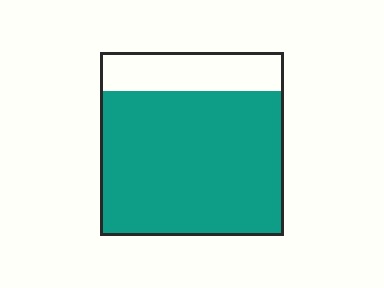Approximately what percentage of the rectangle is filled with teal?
Approximately 80%.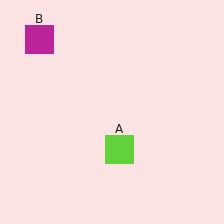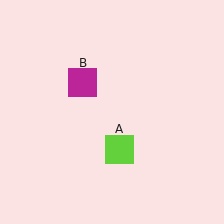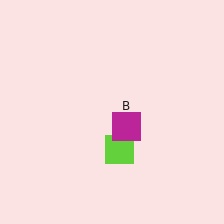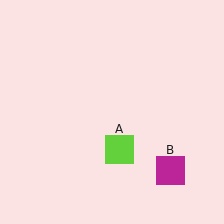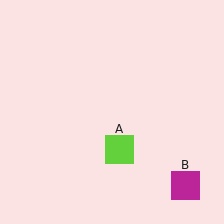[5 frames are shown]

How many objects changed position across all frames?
1 object changed position: magenta square (object B).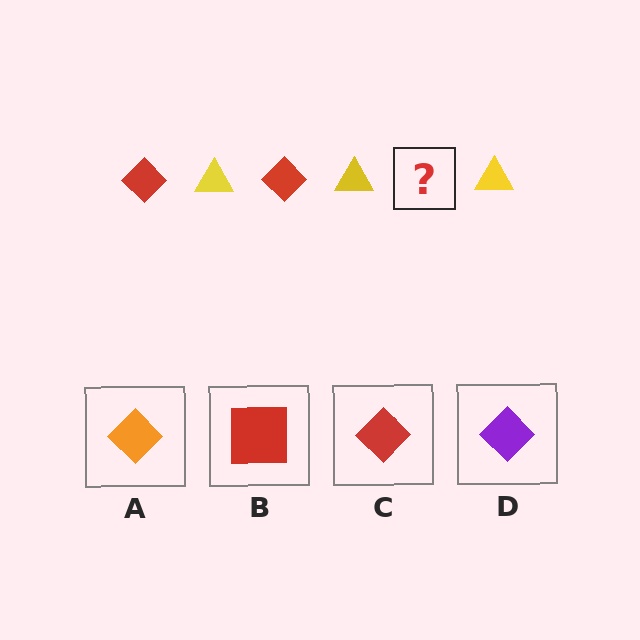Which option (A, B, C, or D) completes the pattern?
C.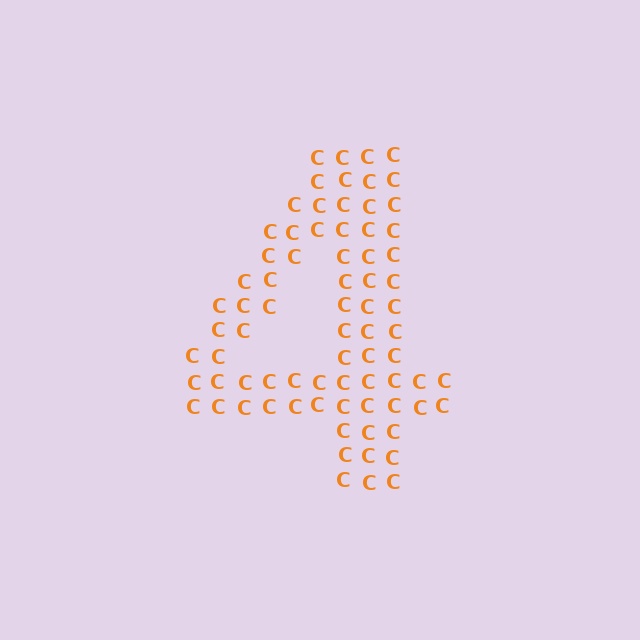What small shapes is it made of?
It is made of small letter C's.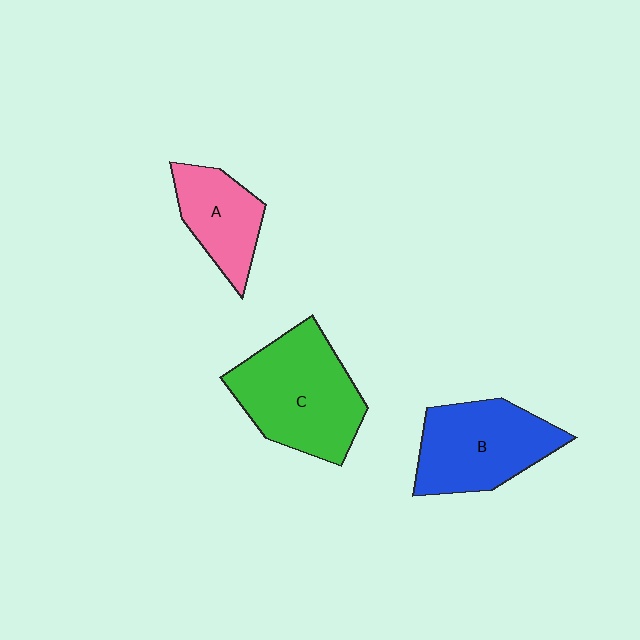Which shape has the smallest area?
Shape A (pink).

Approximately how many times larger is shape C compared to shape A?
Approximately 1.8 times.